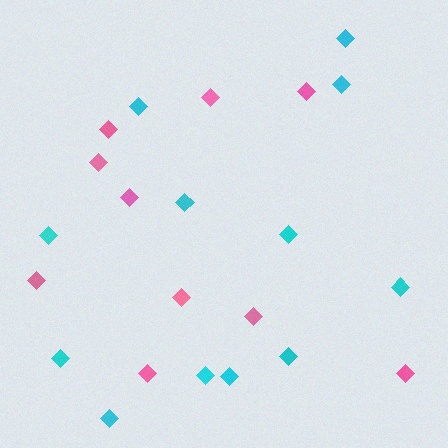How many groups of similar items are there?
There are 2 groups: one group of cyan diamonds (12) and one group of pink diamonds (10).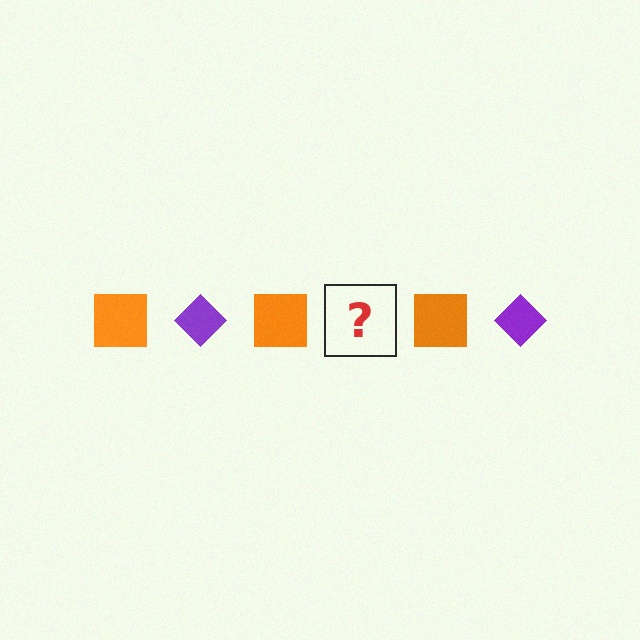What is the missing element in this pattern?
The missing element is a purple diamond.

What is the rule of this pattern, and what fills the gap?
The rule is that the pattern alternates between orange square and purple diamond. The gap should be filled with a purple diamond.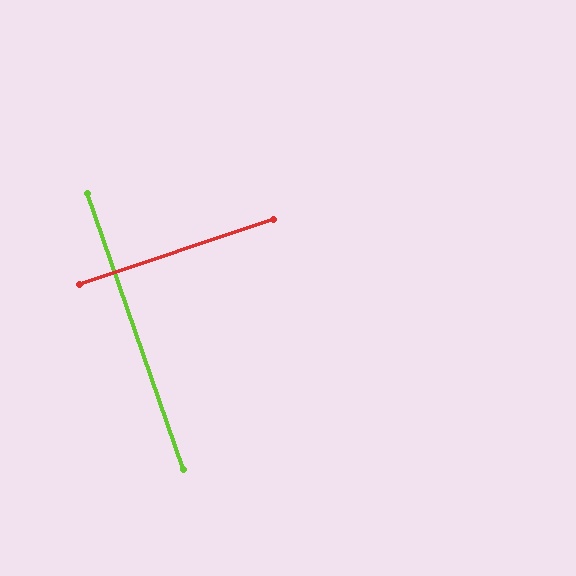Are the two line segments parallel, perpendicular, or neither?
Perpendicular — they meet at approximately 90°.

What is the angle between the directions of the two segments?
Approximately 90 degrees.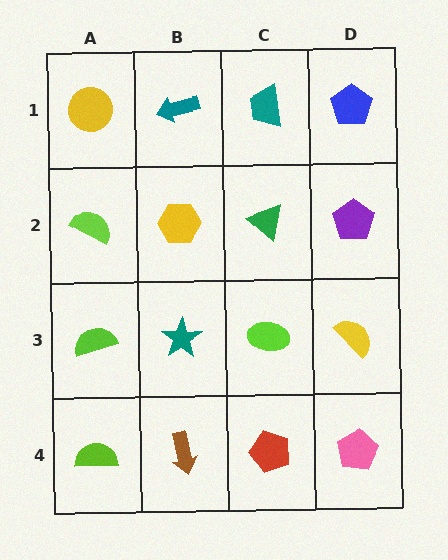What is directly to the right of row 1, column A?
A teal arrow.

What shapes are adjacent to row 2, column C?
A teal trapezoid (row 1, column C), a lime ellipse (row 3, column C), a yellow hexagon (row 2, column B), a purple pentagon (row 2, column D).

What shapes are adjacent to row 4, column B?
A teal star (row 3, column B), a lime semicircle (row 4, column A), a red pentagon (row 4, column C).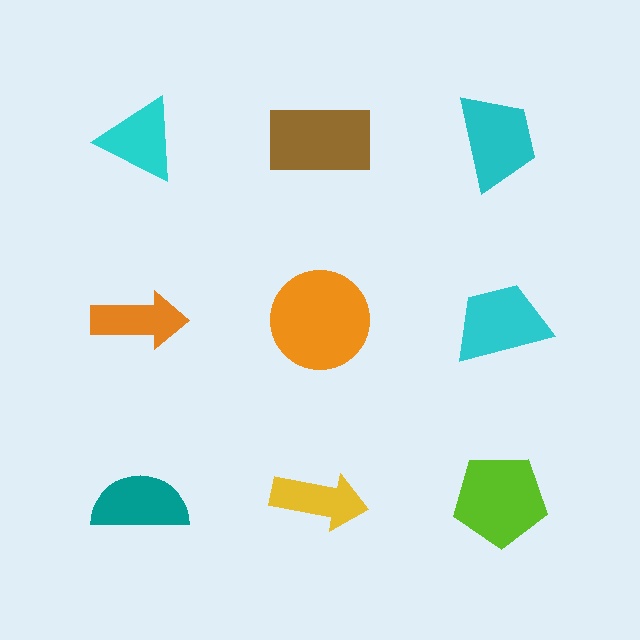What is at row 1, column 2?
A brown rectangle.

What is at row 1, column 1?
A cyan triangle.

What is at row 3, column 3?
A lime pentagon.